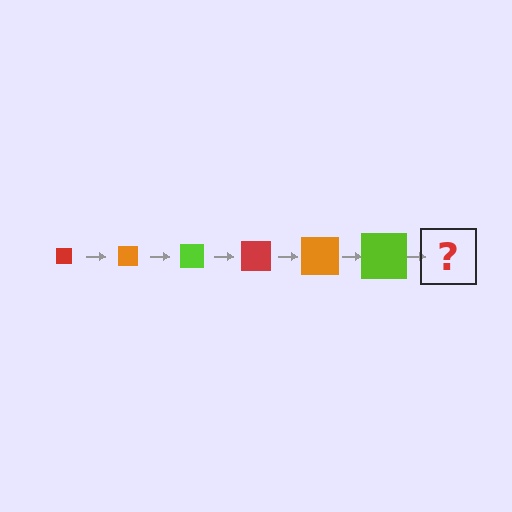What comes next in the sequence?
The next element should be a red square, larger than the previous one.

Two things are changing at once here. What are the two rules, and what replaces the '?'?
The two rules are that the square grows larger each step and the color cycles through red, orange, and lime. The '?' should be a red square, larger than the previous one.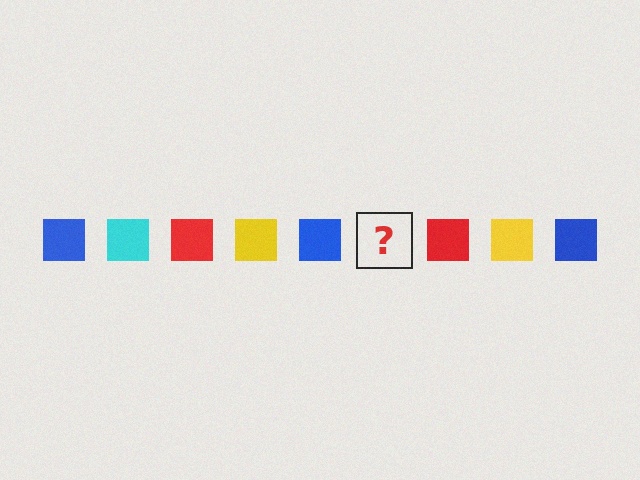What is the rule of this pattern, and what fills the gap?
The rule is that the pattern cycles through blue, cyan, red, yellow squares. The gap should be filled with a cyan square.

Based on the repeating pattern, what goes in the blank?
The blank should be a cyan square.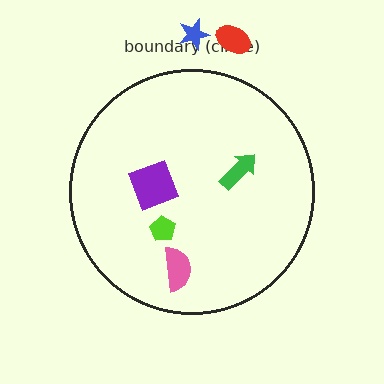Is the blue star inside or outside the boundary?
Outside.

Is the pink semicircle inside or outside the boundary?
Inside.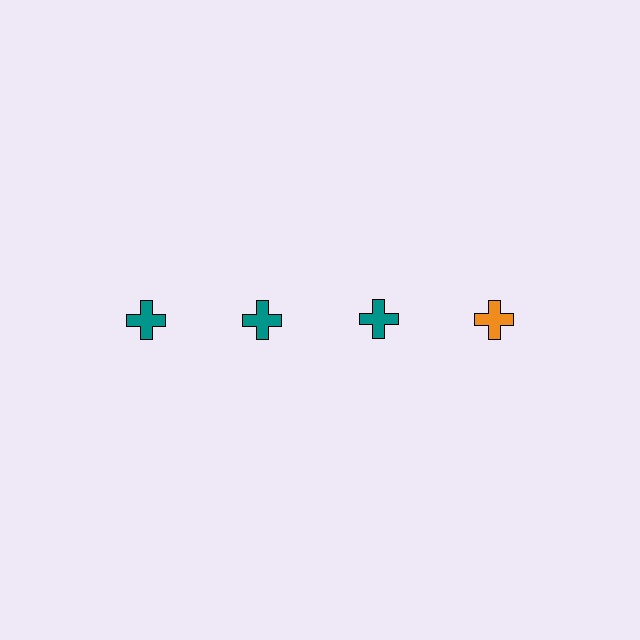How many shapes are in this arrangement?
There are 4 shapes arranged in a grid pattern.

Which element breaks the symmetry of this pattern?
The orange cross in the top row, second from right column breaks the symmetry. All other shapes are teal crosses.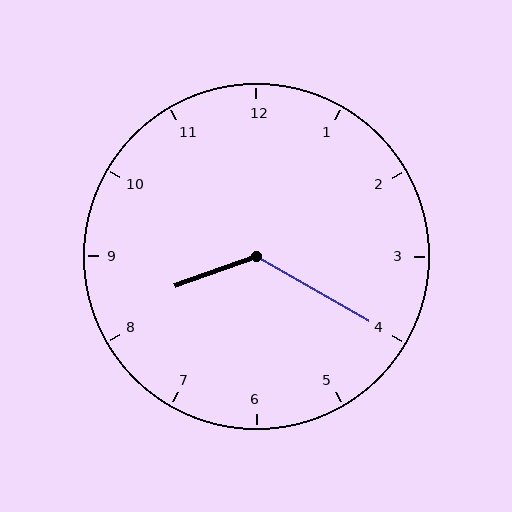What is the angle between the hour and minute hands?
Approximately 130 degrees.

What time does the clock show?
8:20.